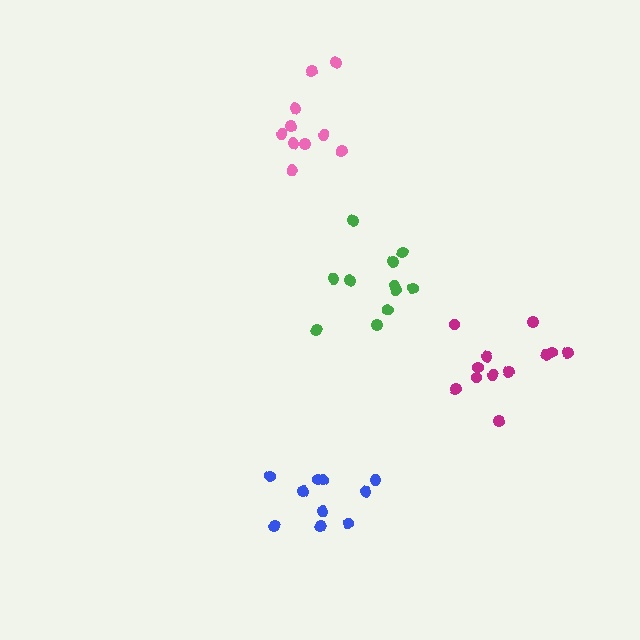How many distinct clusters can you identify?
There are 4 distinct clusters.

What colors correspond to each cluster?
The clusters are colored: pink, magenta, blue, green.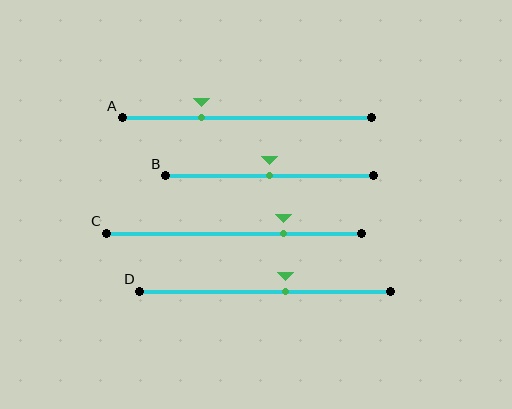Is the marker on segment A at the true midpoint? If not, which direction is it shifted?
No, the marker on segment A is shifted to the left by about 18% of the segment length.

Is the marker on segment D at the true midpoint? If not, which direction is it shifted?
No, the marker on segment D is shifted to the right by about 8% of the segment length.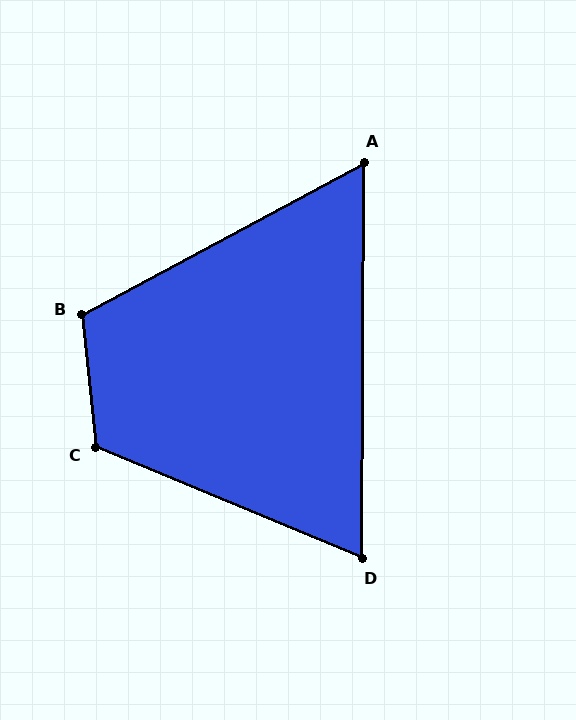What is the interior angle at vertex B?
Approximately 112 degrees (obtuse).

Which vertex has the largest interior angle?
C, at approximately 119 degrees.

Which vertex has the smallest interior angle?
A, at approximately 61 degrees.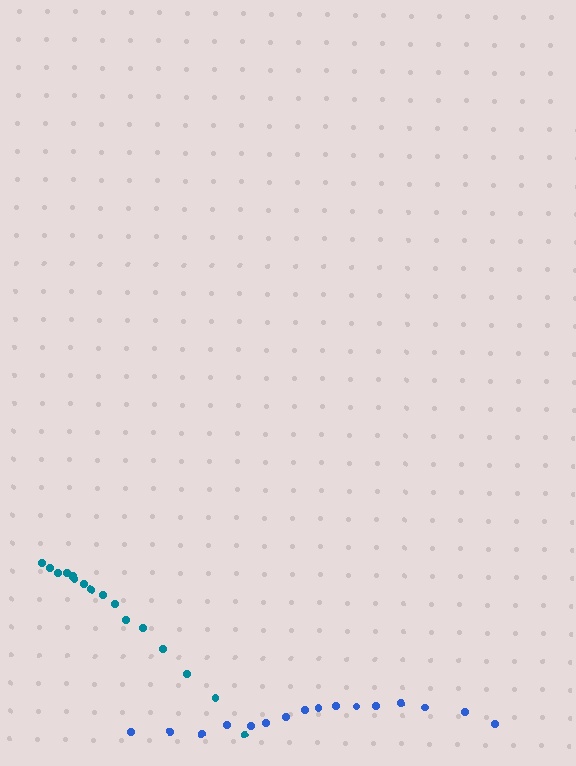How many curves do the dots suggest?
There are 2 distinct paths.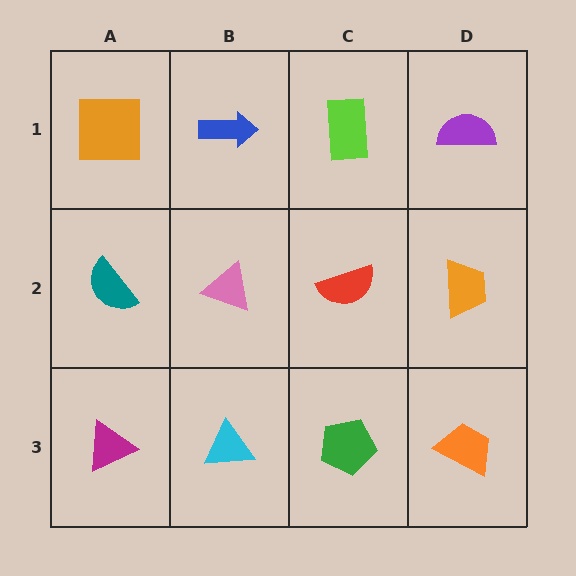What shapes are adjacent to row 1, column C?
A red semicircle (row 2, column C), a blue arrow (row 1, column B), a purple semicircle (row 1, column D).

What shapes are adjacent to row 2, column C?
A lime rectangle (row 1, column C), a green pentagon (row 3, column C), a pink triangle (row 2, column B), an orange trapezoid (row 2, column D).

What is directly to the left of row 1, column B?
An orange square.